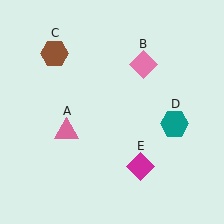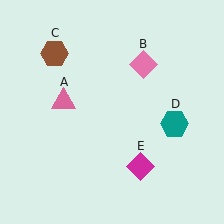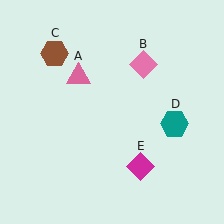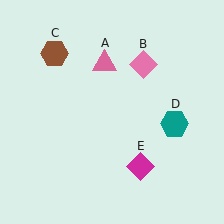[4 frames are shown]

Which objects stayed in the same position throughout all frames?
Pink diamond (object B) and brown hexagon (object C) and teal hexagon (object D) and magenta diamond (object E) remained stationary.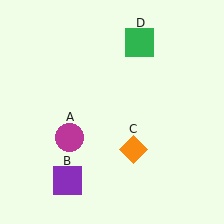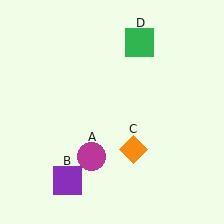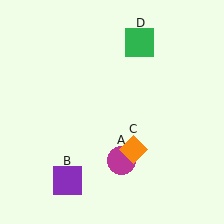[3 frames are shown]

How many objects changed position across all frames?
1 object changed position: magenta circle (object A).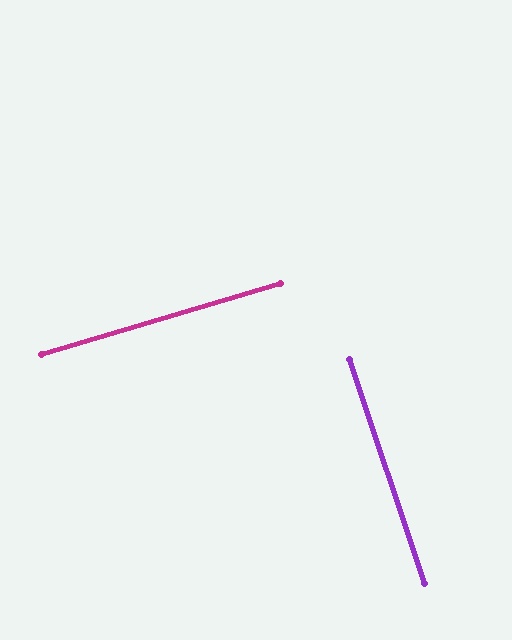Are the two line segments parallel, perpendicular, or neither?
Perpendicular — they meet at approximately 88°.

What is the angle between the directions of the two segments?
Approximately 88 degrees.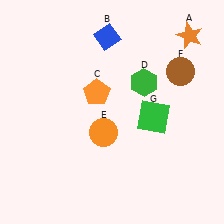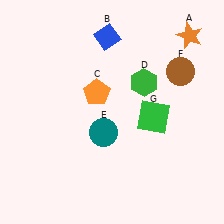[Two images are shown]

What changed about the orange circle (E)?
In Image 1, E is orange. In Image 2, it changed to teal.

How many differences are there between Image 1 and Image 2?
There is 1 difference between the two images.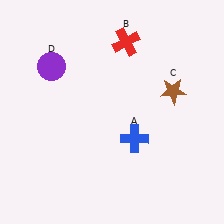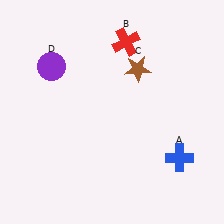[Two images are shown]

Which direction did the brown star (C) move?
The brown star (C) moved left.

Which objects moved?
The objects that moved are: the blue cross (A), the brown star (C).